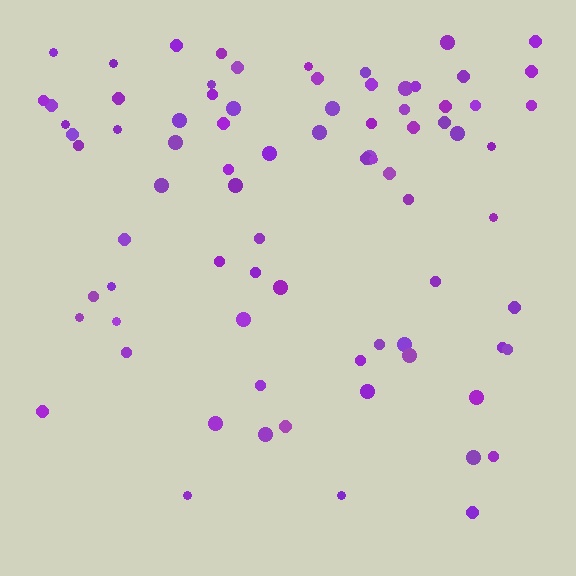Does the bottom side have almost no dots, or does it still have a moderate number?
Still a moderate number, just noticeably fewer than the top.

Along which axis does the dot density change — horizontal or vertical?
Vertical.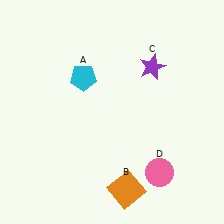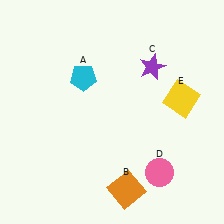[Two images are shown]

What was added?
A yellow square (E) was added in Image 2.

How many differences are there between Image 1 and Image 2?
There is 1 difference between the two images.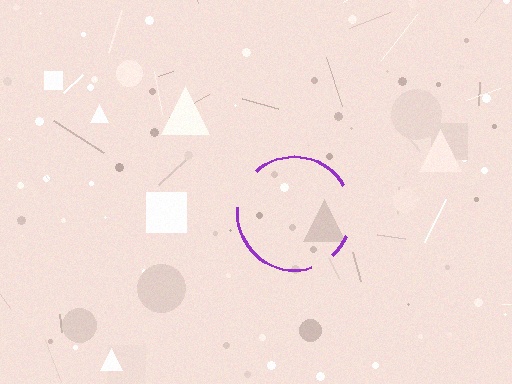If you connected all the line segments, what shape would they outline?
They would outline a circle.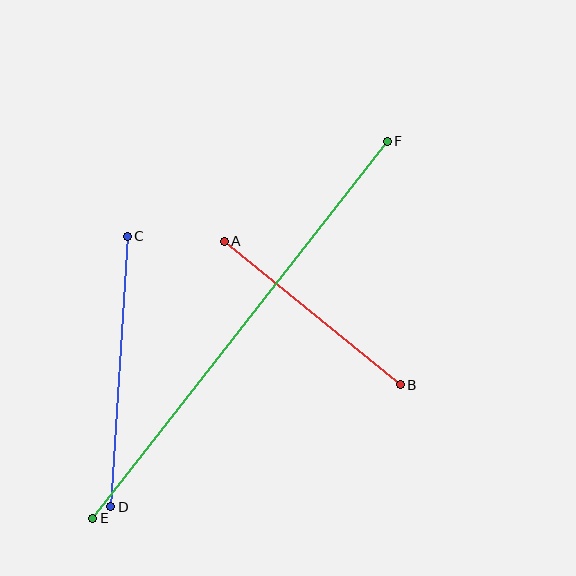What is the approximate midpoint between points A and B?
The midpoint is at approximately (312, 313) pixels.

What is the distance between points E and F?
The distance is approximately 478 pixels.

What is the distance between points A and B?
The distance is approximately 227 pixels.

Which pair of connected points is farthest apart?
Points E and F are farthest apart.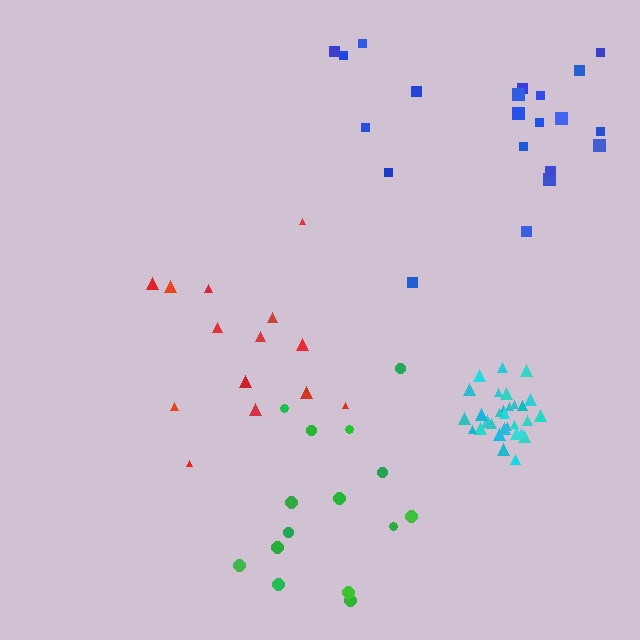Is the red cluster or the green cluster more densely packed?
Green.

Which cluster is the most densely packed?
Cyan.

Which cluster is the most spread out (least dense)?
Blue.